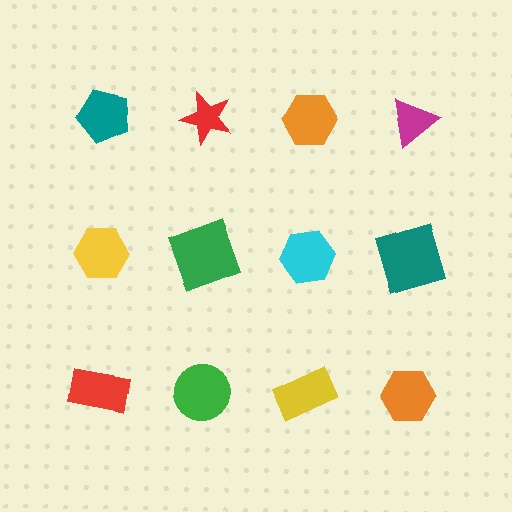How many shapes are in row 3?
4 shapes.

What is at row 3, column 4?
An orange hexagon.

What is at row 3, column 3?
A yellow rectangle.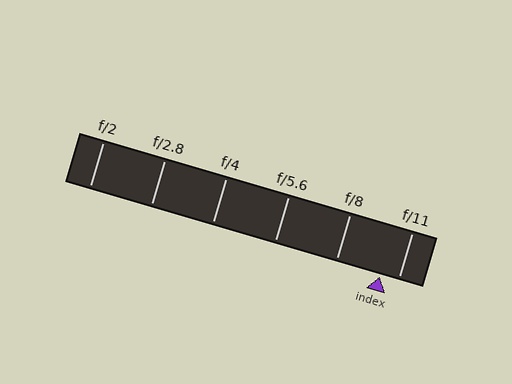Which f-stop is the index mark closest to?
The index mark is closest to f/11.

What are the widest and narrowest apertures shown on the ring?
The widest aperture shown is f/2 and the narrowest is f/11.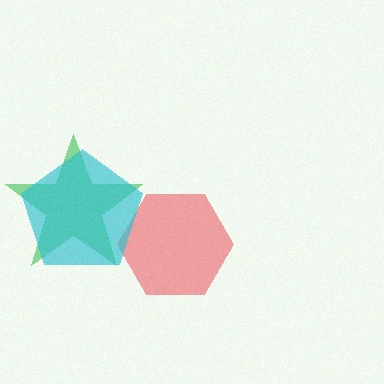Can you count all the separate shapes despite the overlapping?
Yes, there are 3 separate shapes.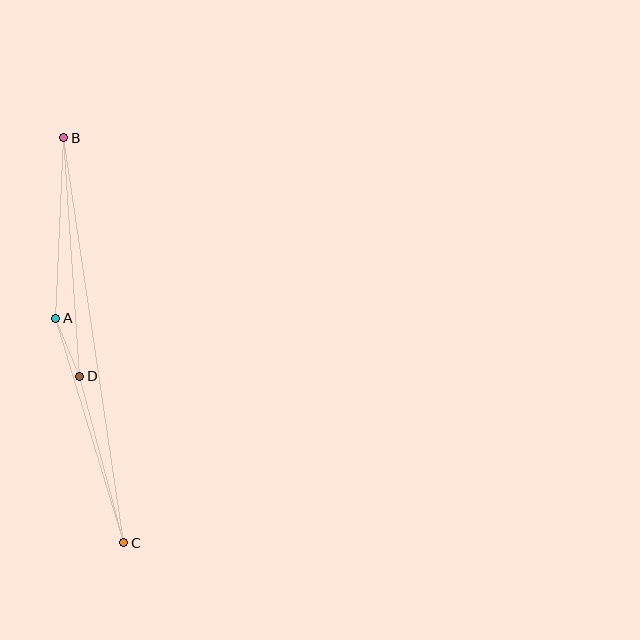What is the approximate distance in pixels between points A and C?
The distance between A and C is approximately 235 pixels.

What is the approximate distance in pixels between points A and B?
The distance between A and B is approximately 181 pixels.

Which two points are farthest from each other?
Points B and C are farthest from each other.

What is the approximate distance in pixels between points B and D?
The distance between B and D is approximately 239 pixels.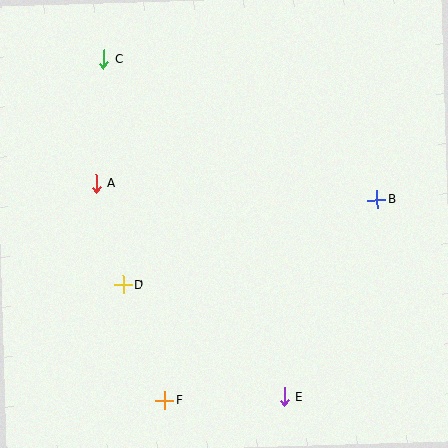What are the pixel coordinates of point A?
Point A is at (96, 184).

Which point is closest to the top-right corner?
Point B is closest to the top-right corner.